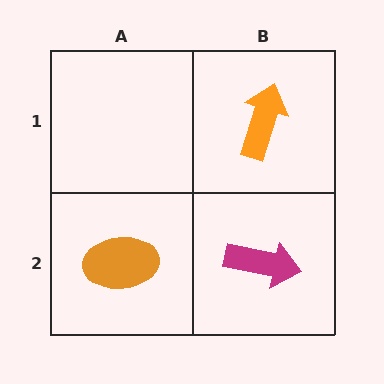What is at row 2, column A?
An orange ellipse.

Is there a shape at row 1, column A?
No, that cell is empty.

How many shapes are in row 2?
2 shapes.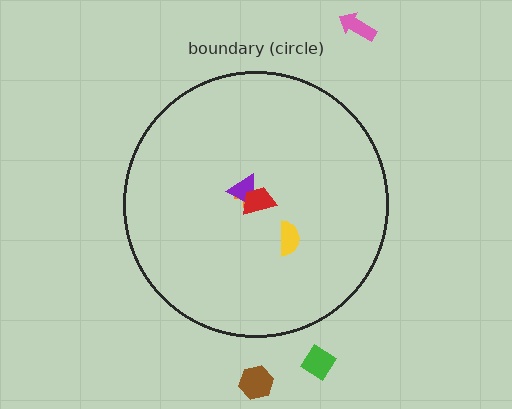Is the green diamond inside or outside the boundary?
Outside.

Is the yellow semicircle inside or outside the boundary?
Inside.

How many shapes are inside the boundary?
4 inside, 3 outside.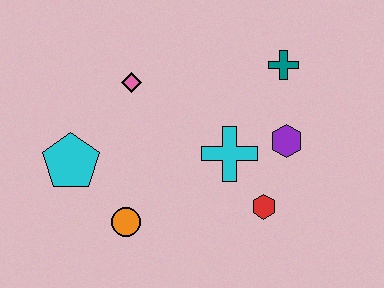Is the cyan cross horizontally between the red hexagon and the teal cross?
No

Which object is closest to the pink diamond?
The cyan pentagon is closest to the pink diamond.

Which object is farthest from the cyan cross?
The cyan pentagon is farthest from the cyan cross.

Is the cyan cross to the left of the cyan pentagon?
No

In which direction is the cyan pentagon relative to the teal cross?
The cyan pentagon is to the left of the teal cross.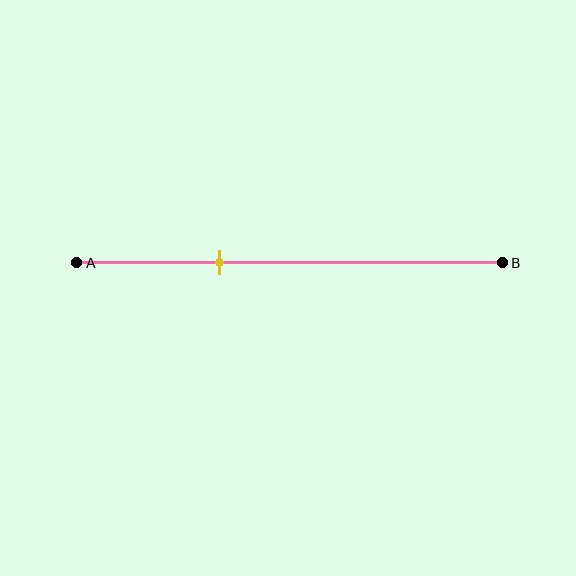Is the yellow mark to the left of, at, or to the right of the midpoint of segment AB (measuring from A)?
The yellow mark is to the left of the midpoint of segment AB.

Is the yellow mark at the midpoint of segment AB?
No, the mark is at about 35% from A, not at the 50% midpoint.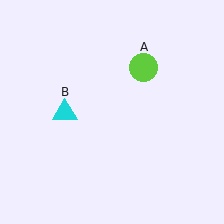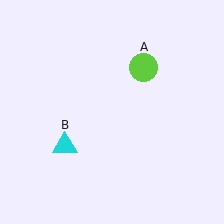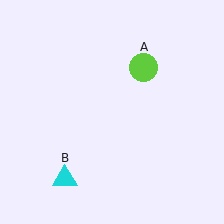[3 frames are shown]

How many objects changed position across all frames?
1 object changed position: cyan triangle (object B).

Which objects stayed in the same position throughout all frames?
Lime circle (object A) remained stationary.